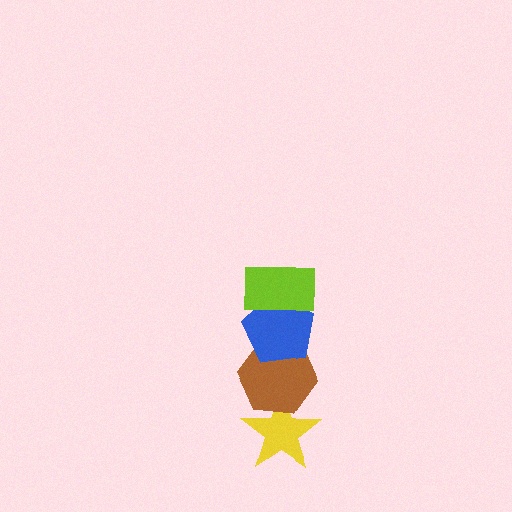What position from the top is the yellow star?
The yellow star is 4th from the top.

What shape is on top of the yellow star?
The brown hexagon is on top of the yellow star.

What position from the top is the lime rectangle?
The lime rectangle is 1st from the top.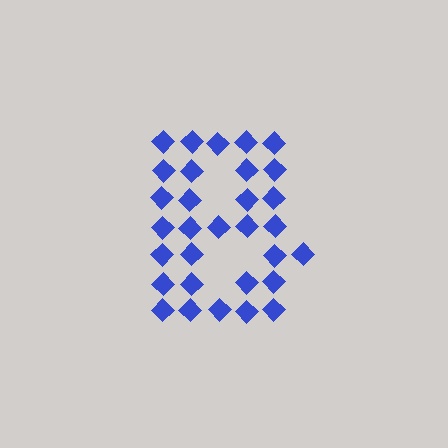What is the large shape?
The large shape is the letter B.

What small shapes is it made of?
It is made of small diamonds.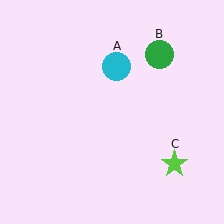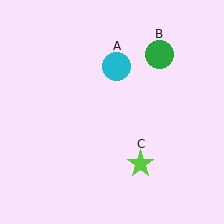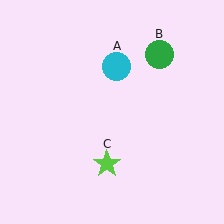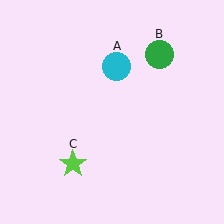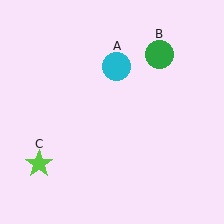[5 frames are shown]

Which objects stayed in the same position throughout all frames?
Cyan circle (object A) and green circle (object B) remained stationary.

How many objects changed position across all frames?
1 object changed position: lime star (object C).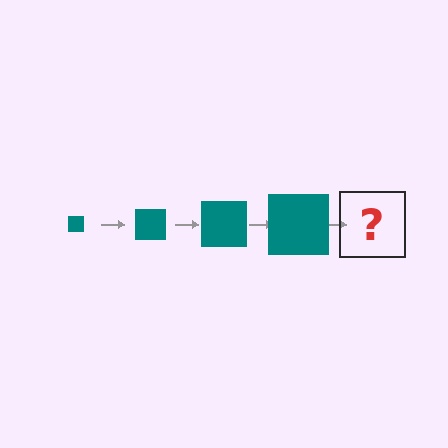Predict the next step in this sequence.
The next step is a teal square, larger than the previous one.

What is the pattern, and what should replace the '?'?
The pattern is that the square gets progressively larger each step. The '?' should be a teal square, larger than the previous one.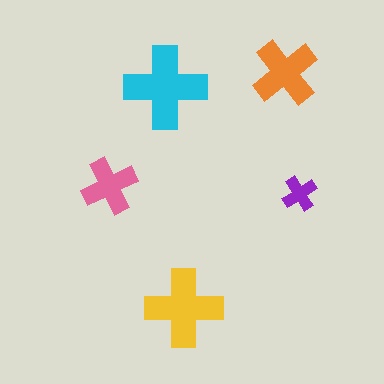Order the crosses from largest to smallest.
the cyan one, the yellow one, the orange one, the pink one, the purple one.